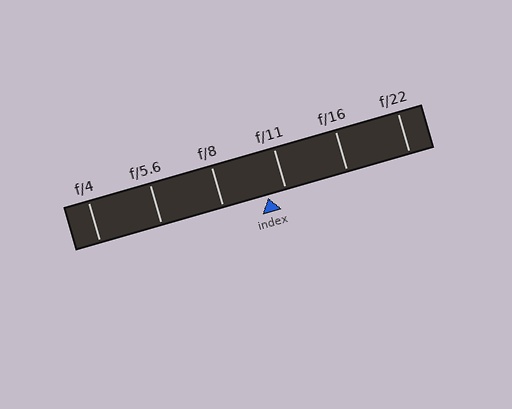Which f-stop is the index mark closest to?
The index mark is closest to f/11.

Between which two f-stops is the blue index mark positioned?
The index mark is between f/8 and f/11.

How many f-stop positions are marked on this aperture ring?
There are 6 f-stop positions marked.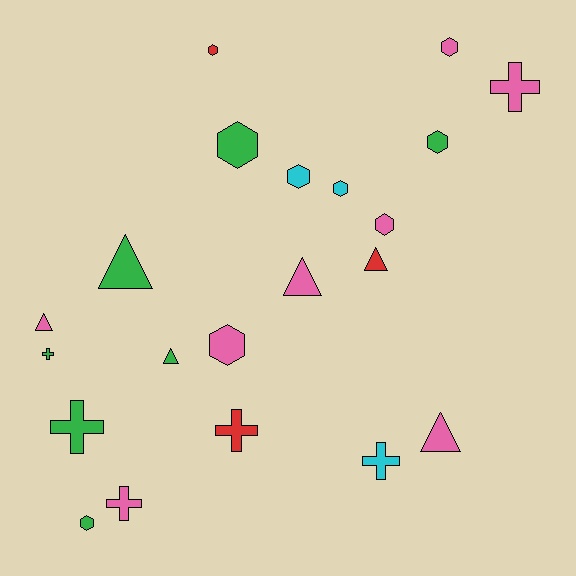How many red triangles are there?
There is 1 red triangle.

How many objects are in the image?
There are 21 objects.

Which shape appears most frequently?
Hexagon, with 9 objects.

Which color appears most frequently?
Pink, with 8 objects.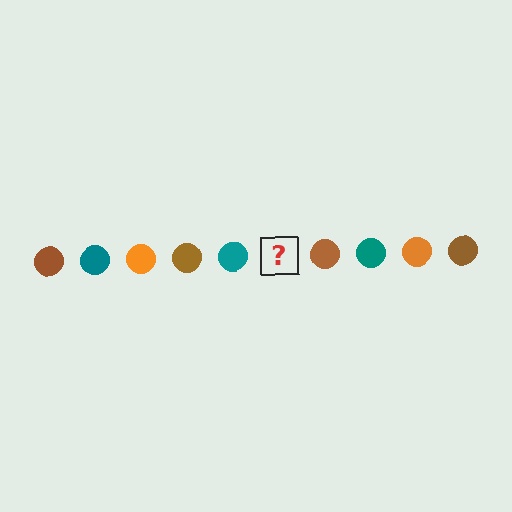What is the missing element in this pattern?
The missing element is an orange circle.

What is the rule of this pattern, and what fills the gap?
The rule is that the pattern cycles through brown, teal, orange circles. The gap should be filled with an orange circle.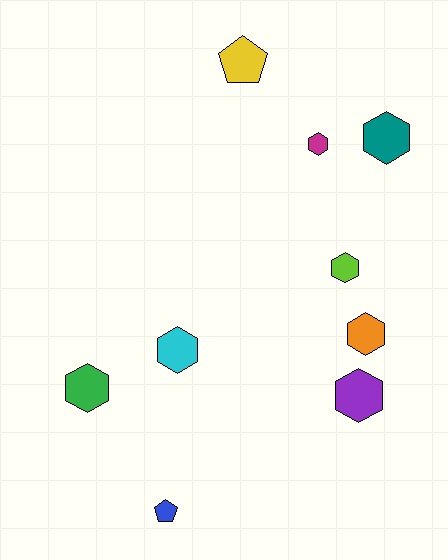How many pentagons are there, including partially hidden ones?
There are 2 pentagons.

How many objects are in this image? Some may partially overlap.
There are 9 objects.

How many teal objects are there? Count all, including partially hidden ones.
There is 1 teal object.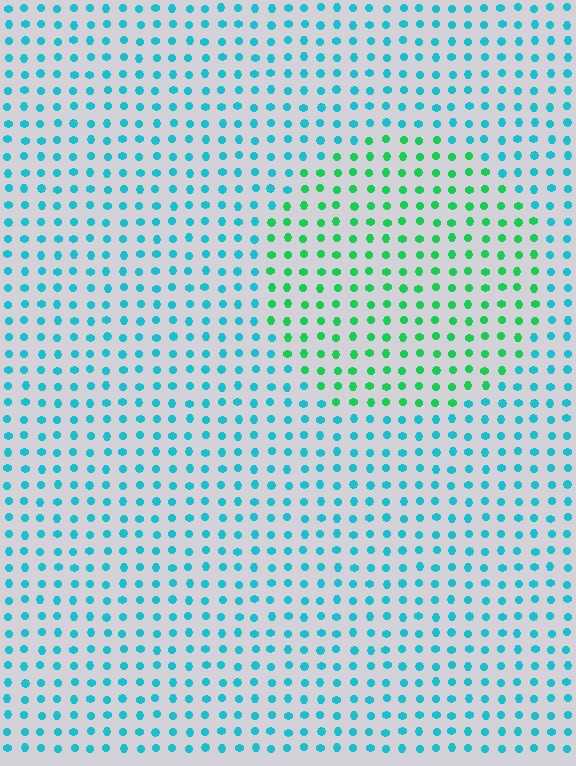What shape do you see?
I see a circle.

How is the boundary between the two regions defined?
The boundary is defined purely by a slight shift in hue (about 45 degrees). Spacing, size, and orientation are identical on both sides.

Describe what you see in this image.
The image is filled with small cyan elements in a uniform arrangement. A circle-shaped region is visible where the elements are tinted to a slightly different hue, forming a subtle color boundary.